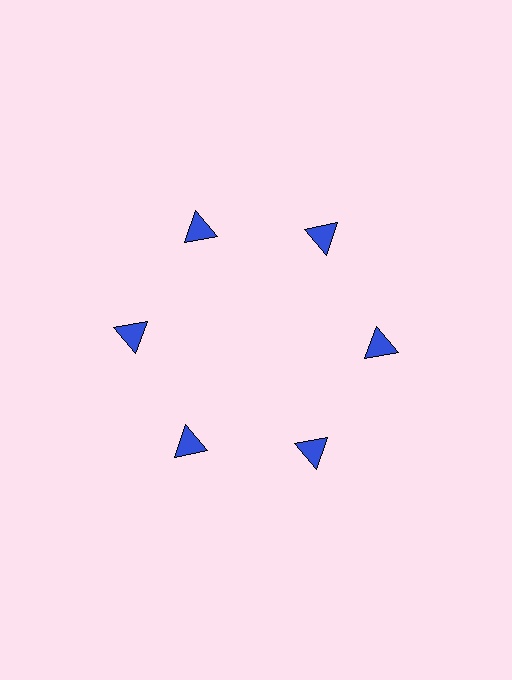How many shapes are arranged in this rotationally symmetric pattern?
There are 6 shapes, arranged in 6 groups of 1.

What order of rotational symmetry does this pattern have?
This pattern has 6-fold rotational symmetry.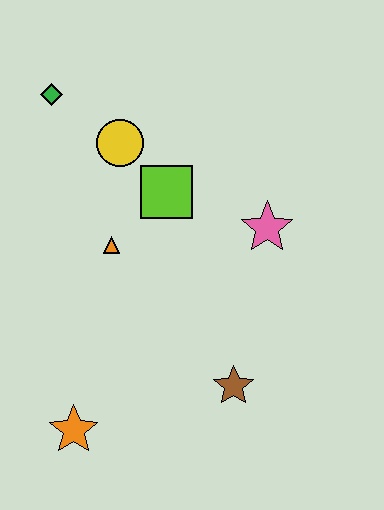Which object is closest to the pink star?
The lime square is closest to the pink star.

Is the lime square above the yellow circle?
No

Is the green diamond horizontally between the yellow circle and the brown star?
No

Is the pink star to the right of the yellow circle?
Yes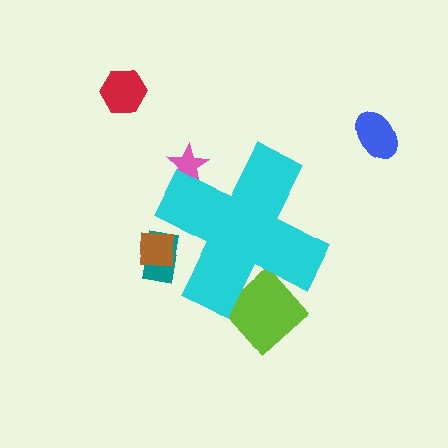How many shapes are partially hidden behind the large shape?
4 shapes are partially hidden.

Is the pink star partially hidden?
Yes, the pink star is partially hidden behind the cyan cross.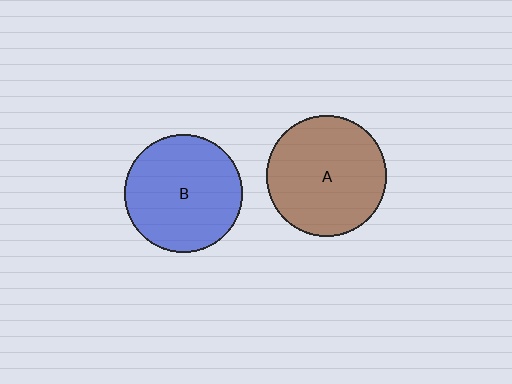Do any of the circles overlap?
No, none of the circles overlap.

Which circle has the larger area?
Circle A (brown).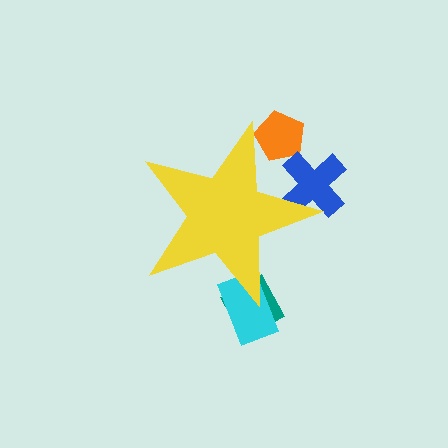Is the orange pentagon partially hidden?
Yes, the orange pentagon is partially hidden behind the yellow star.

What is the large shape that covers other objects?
A yellow star.